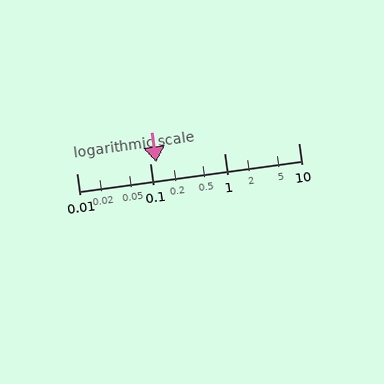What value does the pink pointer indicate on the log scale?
The pointer indicates approximately 0.12.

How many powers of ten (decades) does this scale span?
The scale spans 3 decades, from 0.01 to 10.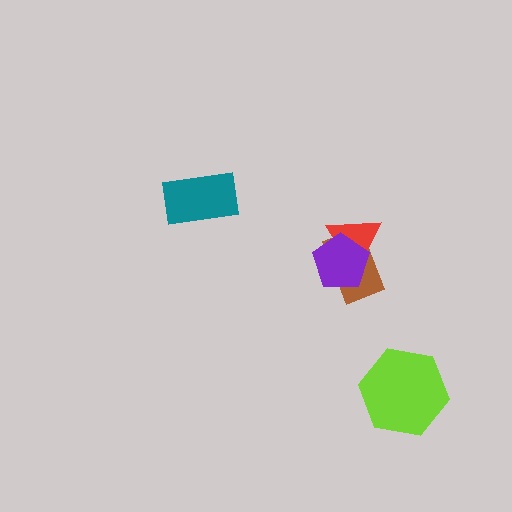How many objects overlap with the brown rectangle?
2 objects overlap with the brown rectangle.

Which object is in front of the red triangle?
The purple pentagon is in front of the red triangle.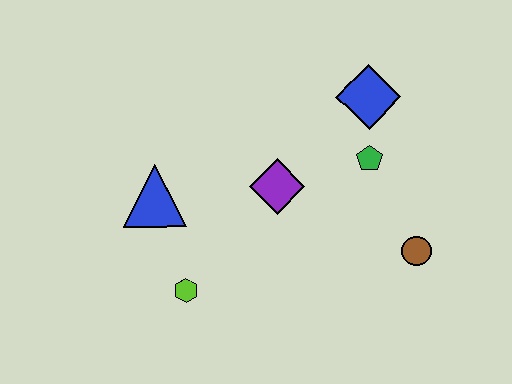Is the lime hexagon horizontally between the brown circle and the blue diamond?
No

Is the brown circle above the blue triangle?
No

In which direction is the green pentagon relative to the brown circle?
The green pentagon is above the brown circle.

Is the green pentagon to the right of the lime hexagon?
Yes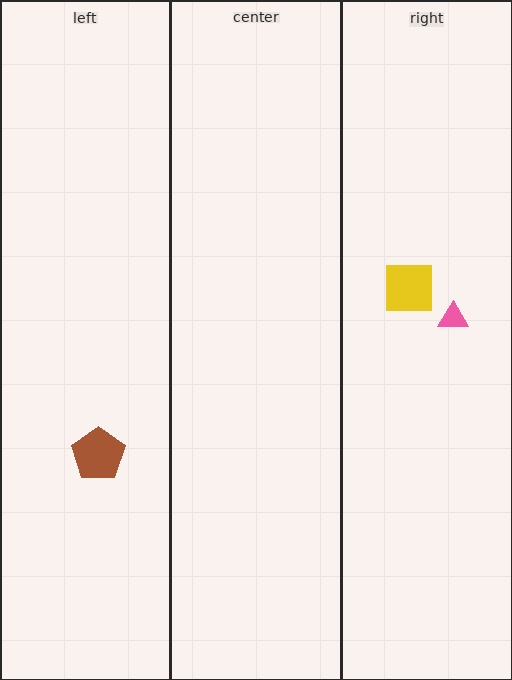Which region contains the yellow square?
The right region.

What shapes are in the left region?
The brown pentagon.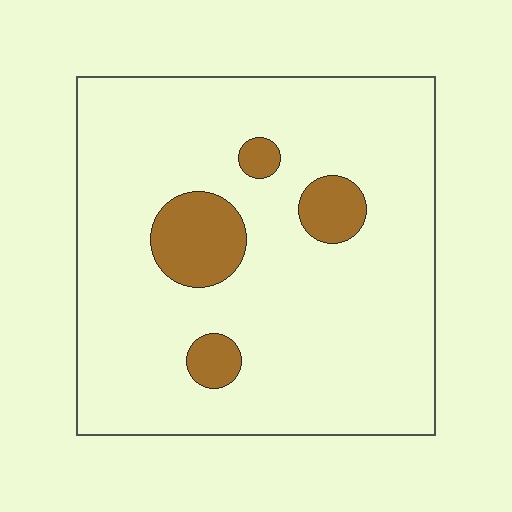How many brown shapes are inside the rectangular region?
4.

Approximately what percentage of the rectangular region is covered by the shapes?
Approximately 10%.